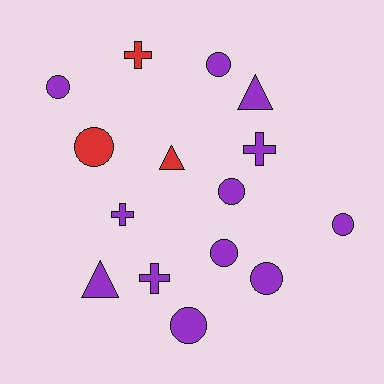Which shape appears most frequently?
Circle, with 8 objects.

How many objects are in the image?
There are 15 objects.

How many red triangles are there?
There is 1 red triangle.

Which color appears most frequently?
Purple, with 12 objects.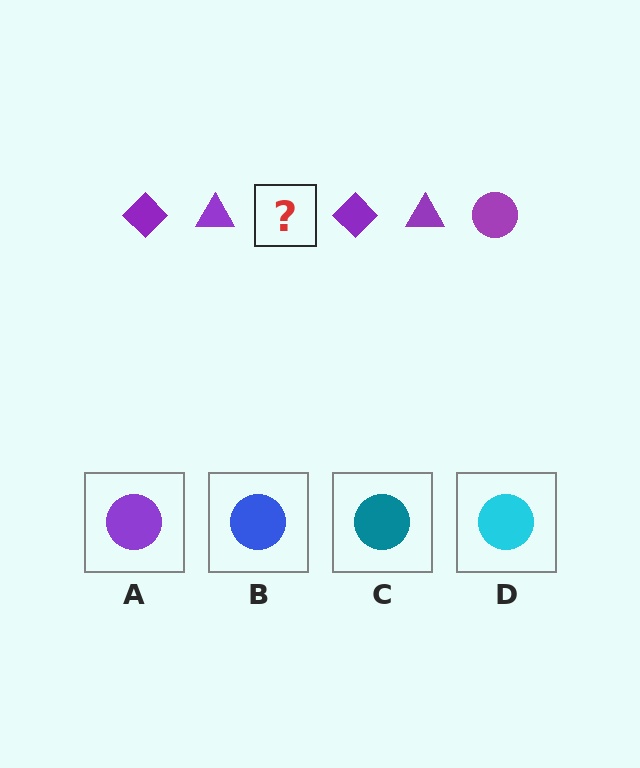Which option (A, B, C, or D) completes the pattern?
A.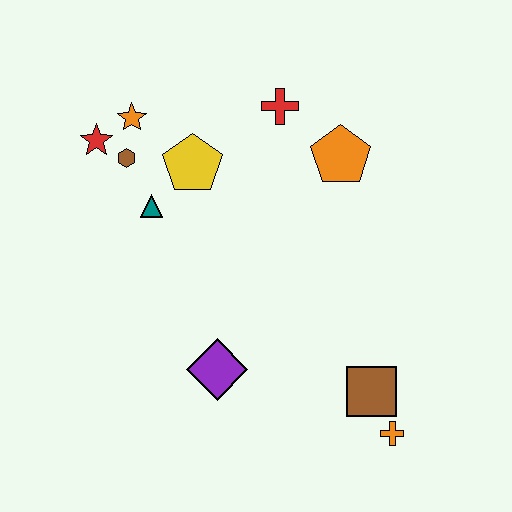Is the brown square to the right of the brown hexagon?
Yes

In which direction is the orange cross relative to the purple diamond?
The orange cross is to the right of the purple diamond.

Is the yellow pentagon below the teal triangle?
No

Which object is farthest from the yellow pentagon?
The orange cross is farthest from the yellow pentagon.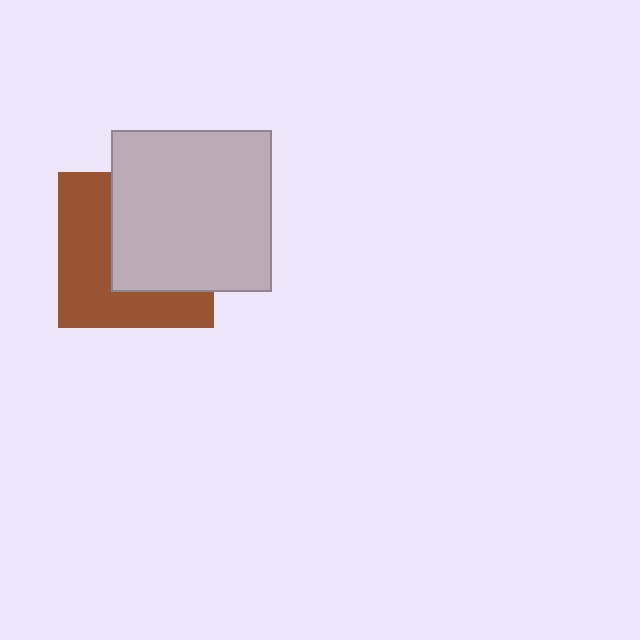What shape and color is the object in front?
The object in front is a light gray square.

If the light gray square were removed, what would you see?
You would see the complete brown square.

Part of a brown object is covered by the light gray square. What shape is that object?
It is a square.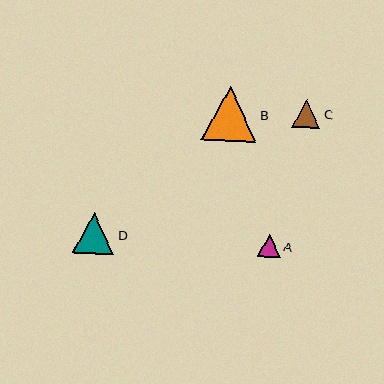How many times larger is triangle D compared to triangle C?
Triangle D is approximately 1.5 times the size of triangle C.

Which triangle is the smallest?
Triangle A is the smallest with a size of approximately 23 pixels.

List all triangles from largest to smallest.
From largest to smallest: B, D, C, A.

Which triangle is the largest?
Triangle B is the largest with a size of approximately 55 pixels.